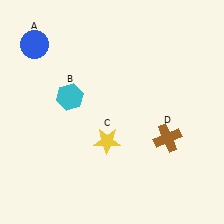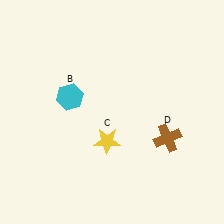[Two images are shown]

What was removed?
The blue circle (A) was removed in Image 2.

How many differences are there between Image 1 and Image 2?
There is 1 difference between the two images.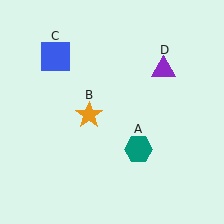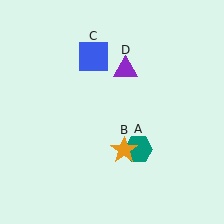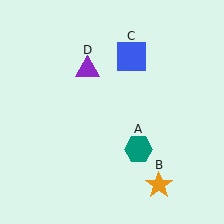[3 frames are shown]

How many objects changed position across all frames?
3 objects changed position: orange star (object B), blue square (object C), purple triangle (object D).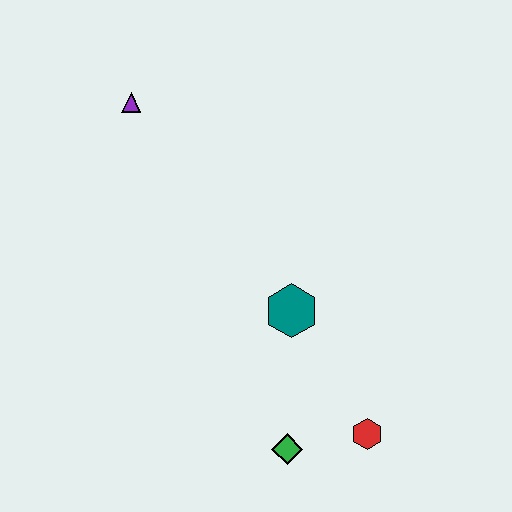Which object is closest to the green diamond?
The red hexagon is closest to the green diamond.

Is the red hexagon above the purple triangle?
No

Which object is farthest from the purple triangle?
The red hexagon is farthest from the purple triangle.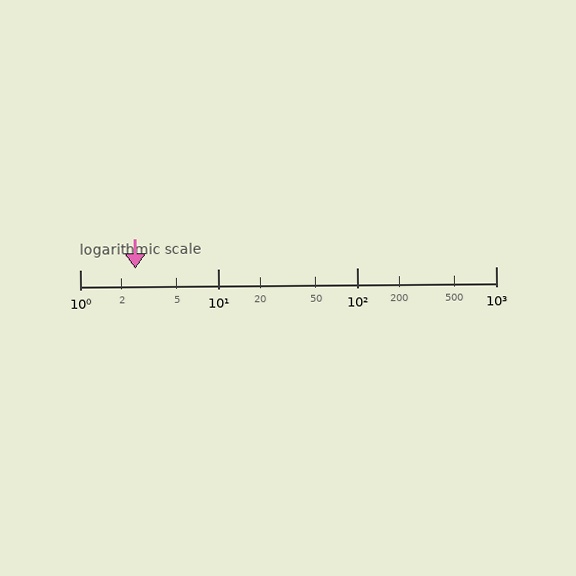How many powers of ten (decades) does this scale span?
The scale spans 3 decades, from 1 to 1000.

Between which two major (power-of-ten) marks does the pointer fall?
The pointer is between 1 and 10.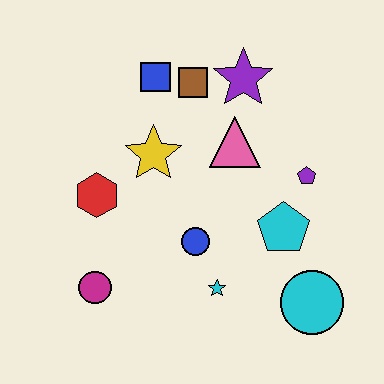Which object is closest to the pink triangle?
The purple star is closest to the pink triangle.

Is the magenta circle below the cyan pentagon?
Yes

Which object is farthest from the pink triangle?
The magenta circle is farthest from the pink triangle.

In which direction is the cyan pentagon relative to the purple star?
The cyan pentagon is below the purple star.